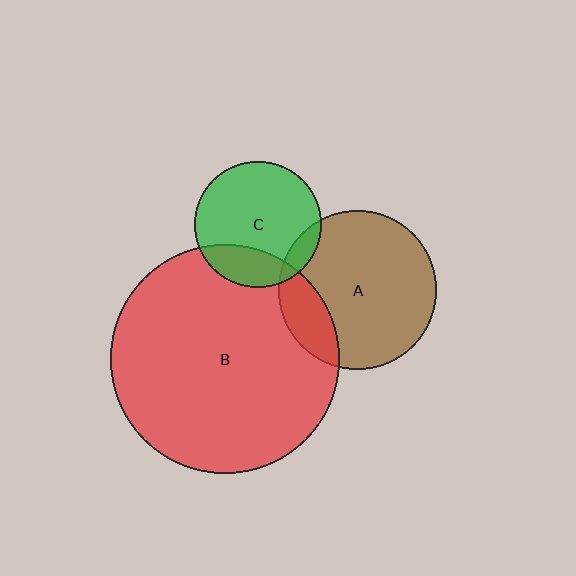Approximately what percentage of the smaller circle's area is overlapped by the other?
Approximately 20%.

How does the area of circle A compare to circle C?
Approximately 1.6 times.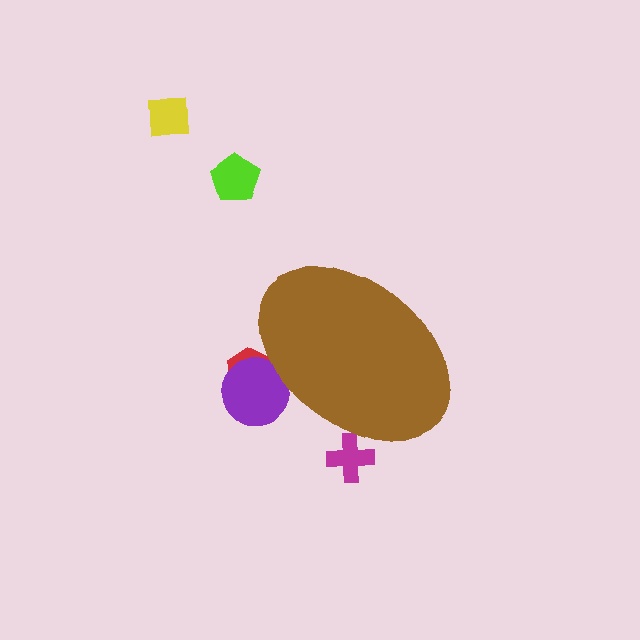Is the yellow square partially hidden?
No, the yellow square is fully visible.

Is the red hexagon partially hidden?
Yes, the red hexagon is partially hidden behind the brown ellipse.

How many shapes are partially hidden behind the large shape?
3 shapes are partially hidden.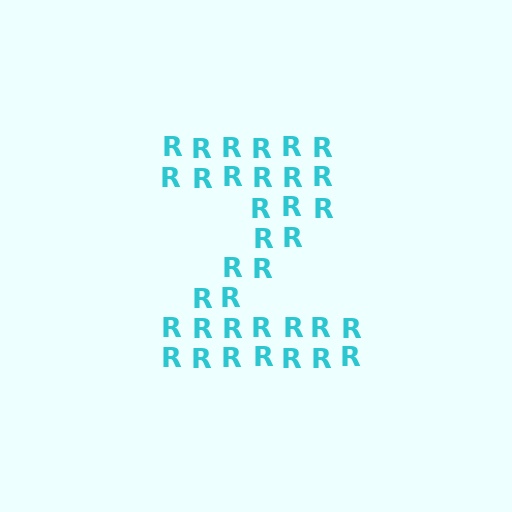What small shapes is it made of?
It is made of small letter R's.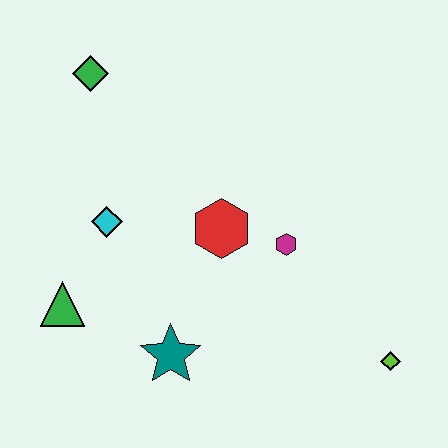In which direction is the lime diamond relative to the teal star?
The lime diamond is to the right of the teal star.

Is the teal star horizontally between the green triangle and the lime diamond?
Yes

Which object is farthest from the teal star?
The green diamond is farthest from the teal star.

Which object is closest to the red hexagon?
The magenta hexagon is closest to the red hexagon.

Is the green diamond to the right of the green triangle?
Yes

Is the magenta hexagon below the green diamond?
Yes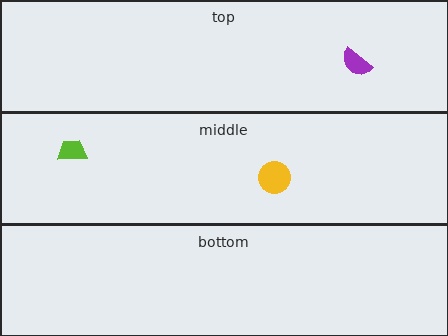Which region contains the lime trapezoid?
The middle region.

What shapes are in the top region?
The purple semicircle.